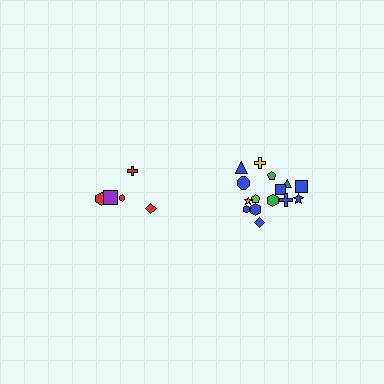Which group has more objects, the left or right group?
The right group.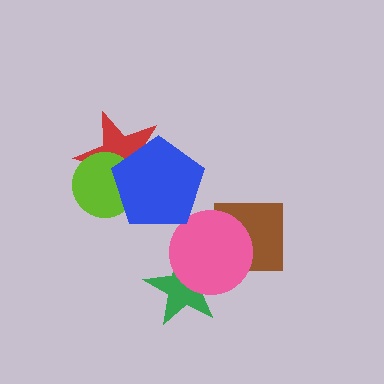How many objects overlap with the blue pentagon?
2 objects overlap with the blue pentagon.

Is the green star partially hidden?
Yes, it is partially covered by another shape.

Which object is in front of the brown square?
The pink circle is in front of the brown square.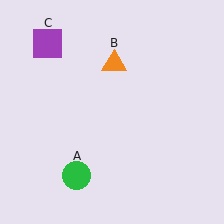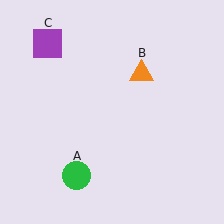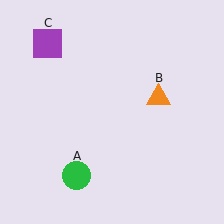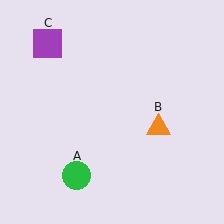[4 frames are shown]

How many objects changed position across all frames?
1 object changed position: orange triangle (object B).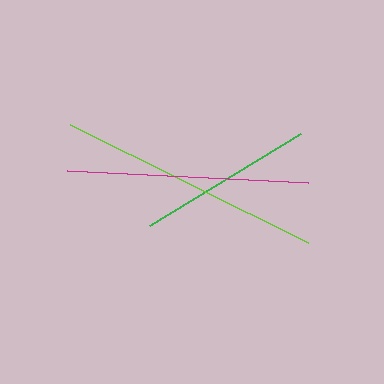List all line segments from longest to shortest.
From longest to shortest: lime, magenta, green.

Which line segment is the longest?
The lime line is the longest at approximately 265 pixels.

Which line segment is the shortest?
The green line is the shortest at approximately 177 pixels.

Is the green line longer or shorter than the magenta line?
The magenta line is longer than the green line.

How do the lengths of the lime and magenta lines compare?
The lime and magenta lines are approximately the same length.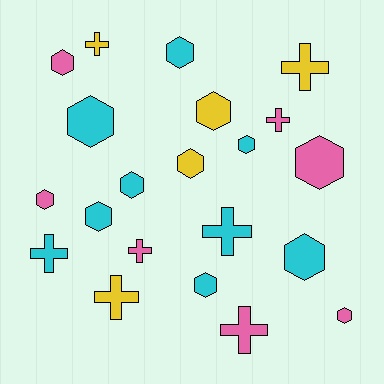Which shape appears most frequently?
Hexagon, with 13 objects.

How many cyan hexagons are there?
There are 7 cyan hexagons.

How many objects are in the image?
There are 21 objects.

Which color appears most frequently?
Cyan, with 9 objects.